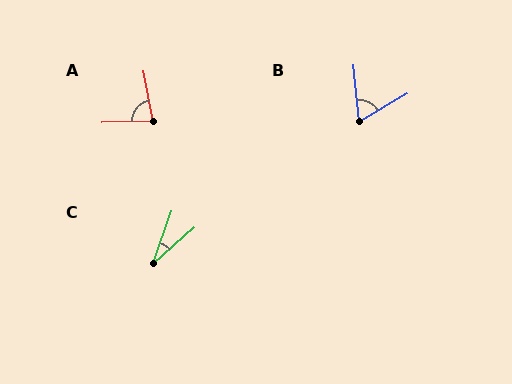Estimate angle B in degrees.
Approximately 65 degrees.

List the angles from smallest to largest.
C (29°), B (65°), A (80°).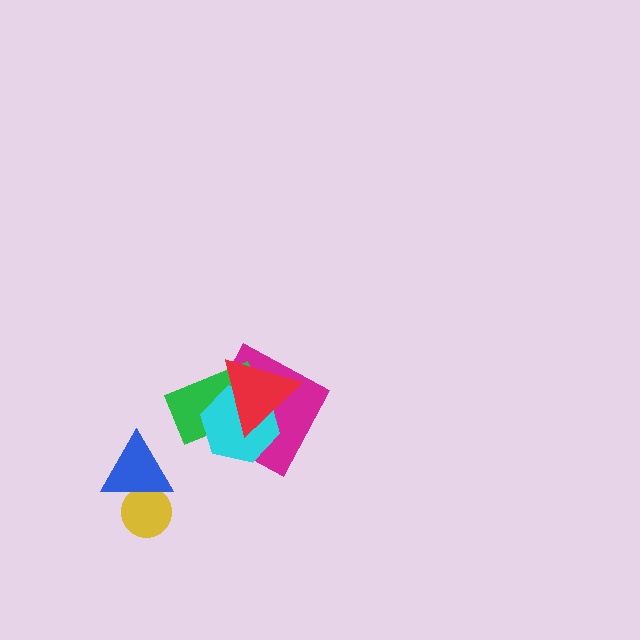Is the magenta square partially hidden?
Yes, it is partially covered by another shape.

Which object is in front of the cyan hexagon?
The red triangle is in front of the cyan hexagon.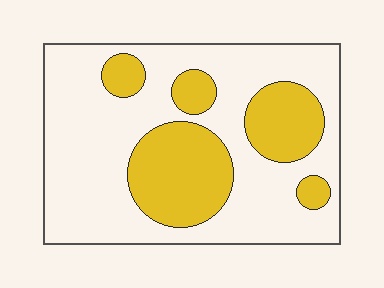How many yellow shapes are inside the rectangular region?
5.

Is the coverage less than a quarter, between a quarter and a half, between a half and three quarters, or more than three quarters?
Between a quarter and a half.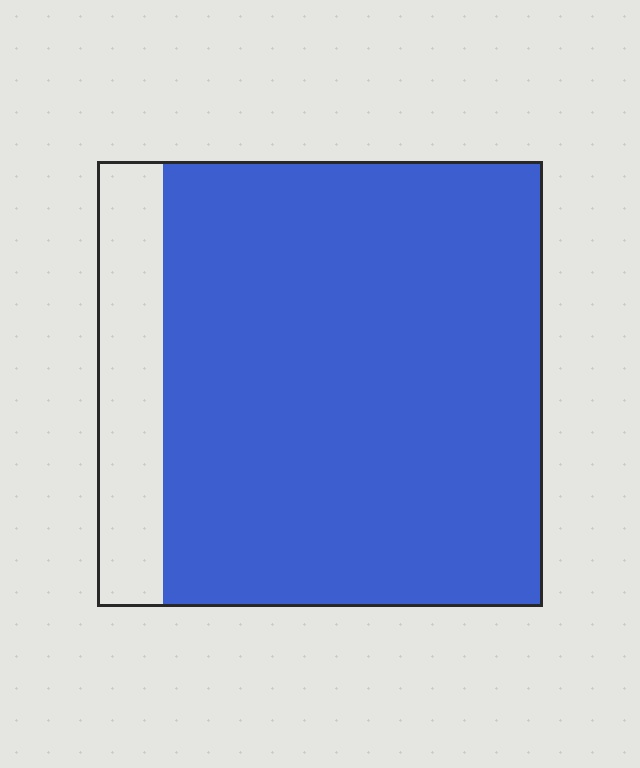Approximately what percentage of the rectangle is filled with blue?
Approximately 85%.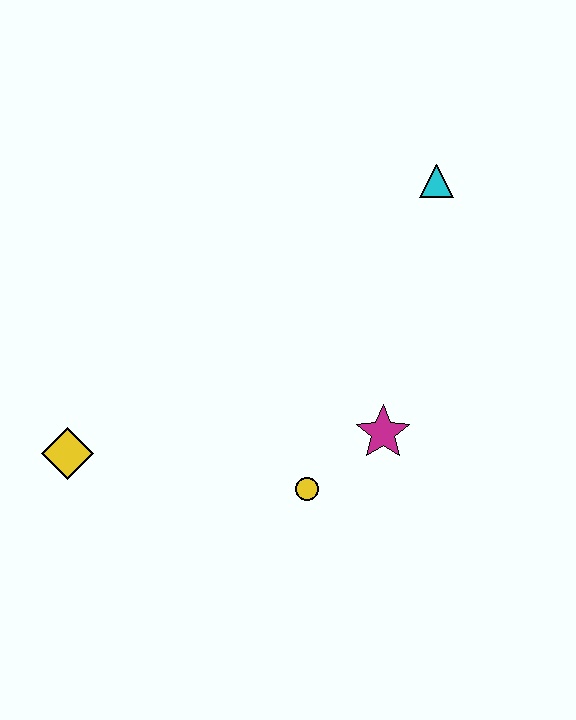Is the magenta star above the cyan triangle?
No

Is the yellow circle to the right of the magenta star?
No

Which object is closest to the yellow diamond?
The yellow circle is closest to the yellow diamond.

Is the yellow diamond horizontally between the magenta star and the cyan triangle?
No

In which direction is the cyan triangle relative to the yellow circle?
The cyan triangle is above the yellow circle.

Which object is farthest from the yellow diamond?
The cyan triangle is farthest from the yellow diamond.